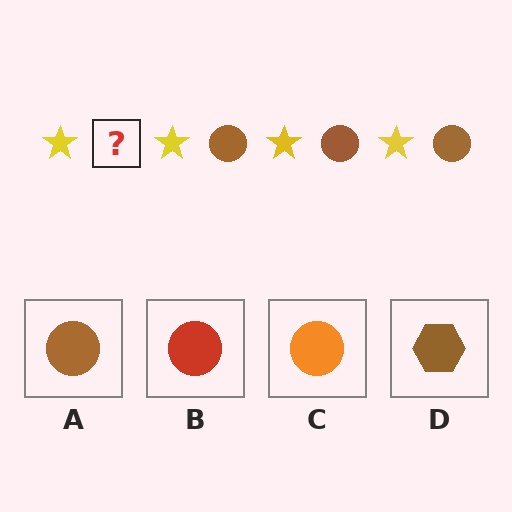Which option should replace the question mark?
Option A.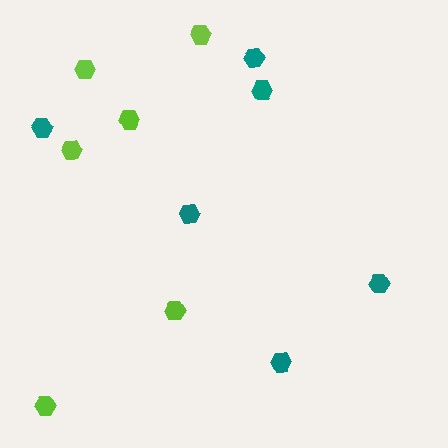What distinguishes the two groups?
There are 2 groups: one group of lime hexagons (6) and one group of teal hexagons (6).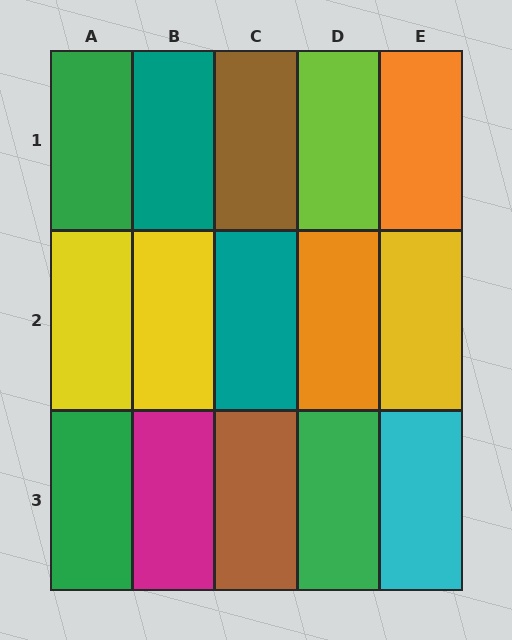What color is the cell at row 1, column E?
Orange.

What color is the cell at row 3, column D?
Green.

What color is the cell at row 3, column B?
Magenta.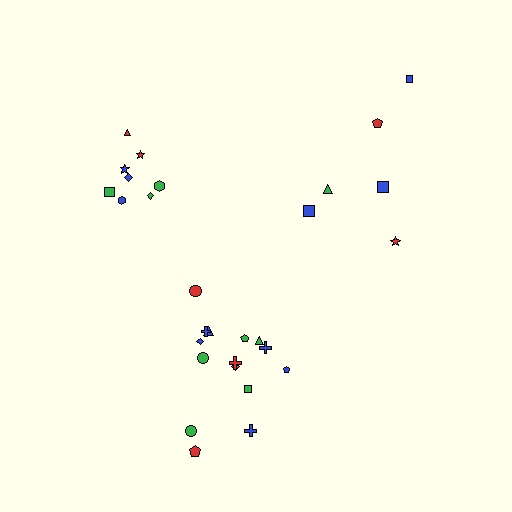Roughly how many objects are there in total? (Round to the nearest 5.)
Roughly 30 objects in total.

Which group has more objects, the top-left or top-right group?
The top-left group.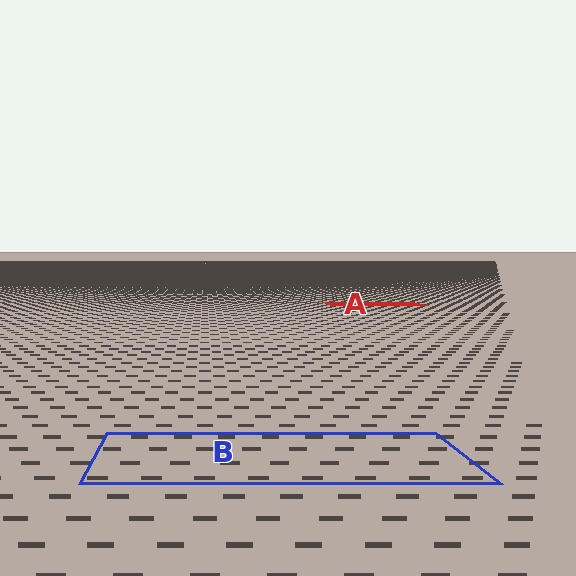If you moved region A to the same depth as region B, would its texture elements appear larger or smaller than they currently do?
They would appear larger. At a closer depth, the same texture elements are projected at a bigger on-screen size.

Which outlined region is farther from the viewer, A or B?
Region A is farther from the viewer — the texture elements inside it appear smaller and more densely packed.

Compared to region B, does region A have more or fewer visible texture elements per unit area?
Region A has more texture elements per unit area — they are packed more densely because it is farther away.